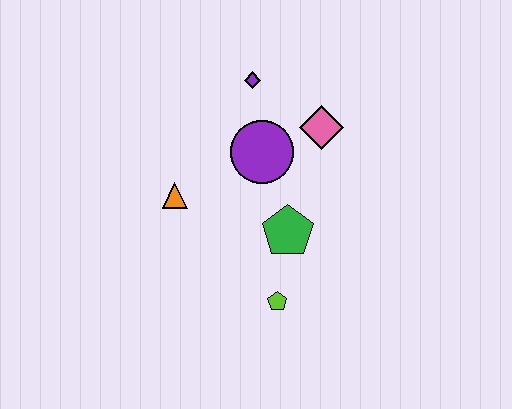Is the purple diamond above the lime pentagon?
Yes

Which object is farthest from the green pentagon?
The purple diamond is farthest from the green pentagon.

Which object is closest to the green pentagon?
The lime pentagon is closest to the green pentagon.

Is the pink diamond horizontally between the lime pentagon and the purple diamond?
No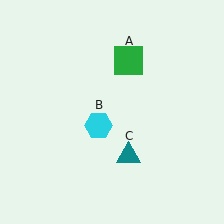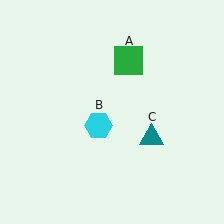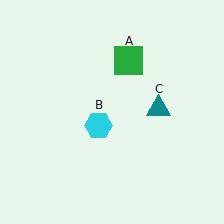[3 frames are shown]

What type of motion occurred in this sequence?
The teal triangle (object C) rotated counterclockwise around the center of the scene.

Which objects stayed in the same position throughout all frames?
Green square (object A) and cyan hexagon (object B) remained stationary.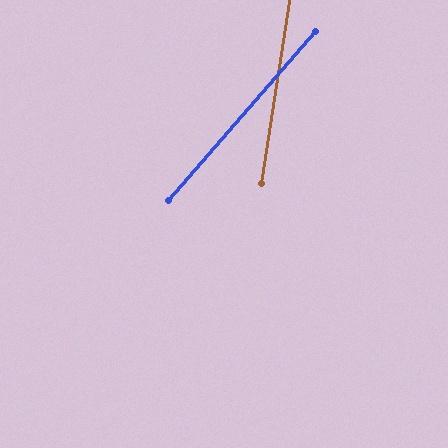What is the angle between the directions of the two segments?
Approximately 32 degrees.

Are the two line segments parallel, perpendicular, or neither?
Neither parallel nor perpendicular — they differ by about 32°.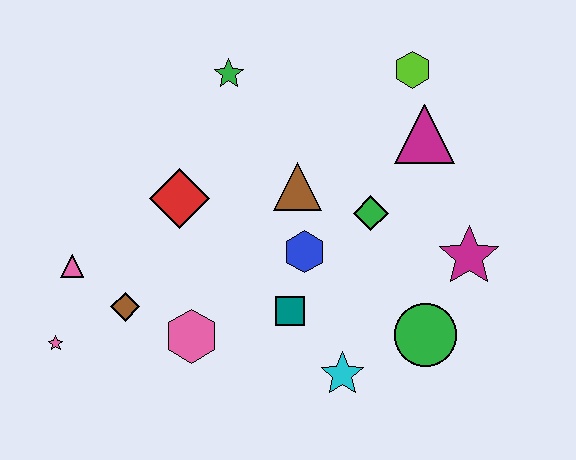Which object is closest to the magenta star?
The green circle is closest to the magenta star.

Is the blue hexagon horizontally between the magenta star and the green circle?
No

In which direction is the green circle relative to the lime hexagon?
The green circle is below the lime hexagon.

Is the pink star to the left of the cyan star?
Yes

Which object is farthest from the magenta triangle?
The pink star is farthest from the magenta triangle.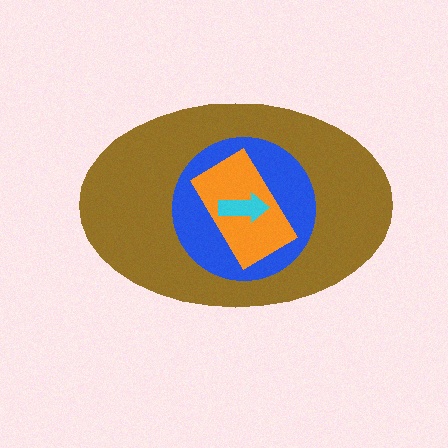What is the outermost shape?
The brown ellipse.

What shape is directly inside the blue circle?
The orange rectangle.